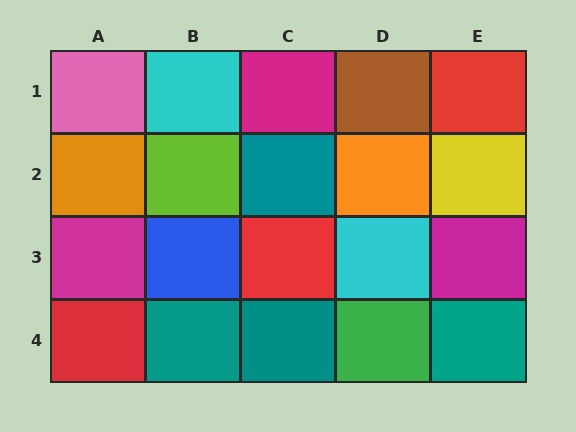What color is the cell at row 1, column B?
Cyan.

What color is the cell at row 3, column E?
Magenta.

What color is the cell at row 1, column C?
Magenta.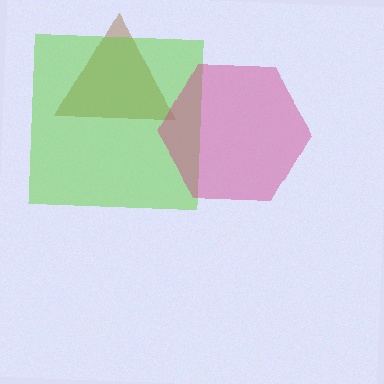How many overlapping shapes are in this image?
There are 3 overlapping shapes in the image.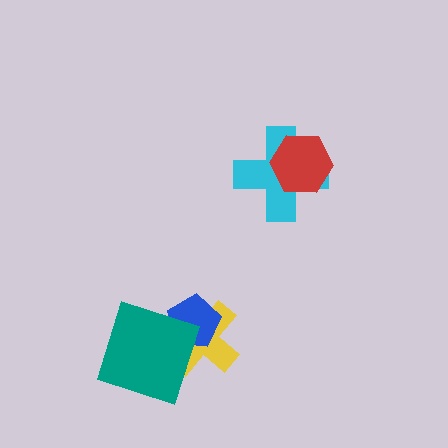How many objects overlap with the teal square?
2 objects overlap with the teal square.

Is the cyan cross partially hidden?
Yes, it is partially covered by another shape.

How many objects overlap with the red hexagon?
1 object overlaps with the red hexagon.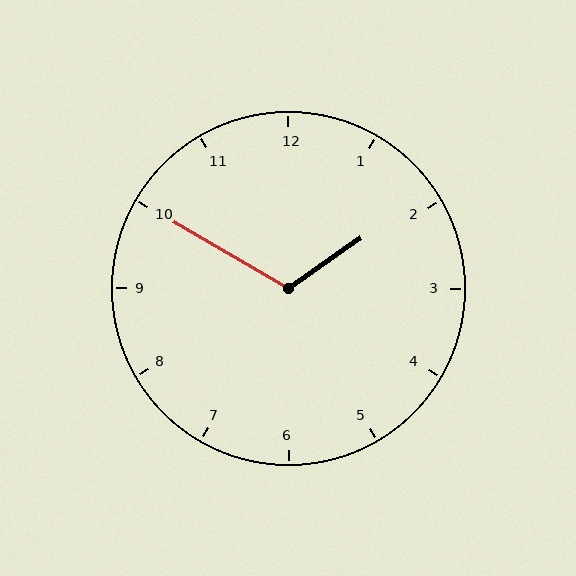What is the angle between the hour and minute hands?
Approximately 115 degrees.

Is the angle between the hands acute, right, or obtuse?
It is obtuse.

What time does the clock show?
1:50.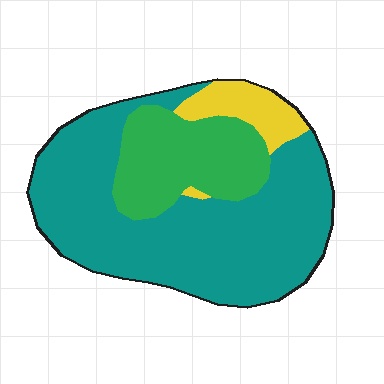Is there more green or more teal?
Teal.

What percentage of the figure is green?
Green covers about 25% of the figure.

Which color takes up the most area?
Teal, at roughly 65%.